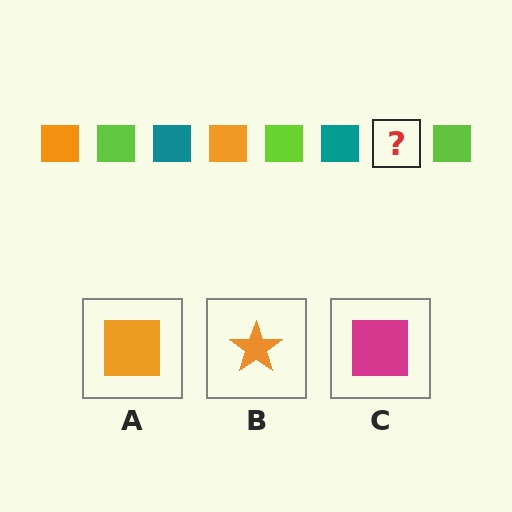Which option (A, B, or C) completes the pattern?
A.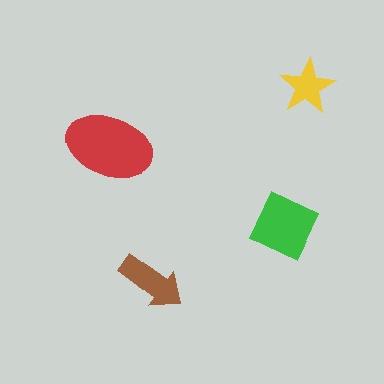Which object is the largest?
The red ellipse.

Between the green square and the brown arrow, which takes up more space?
The green square.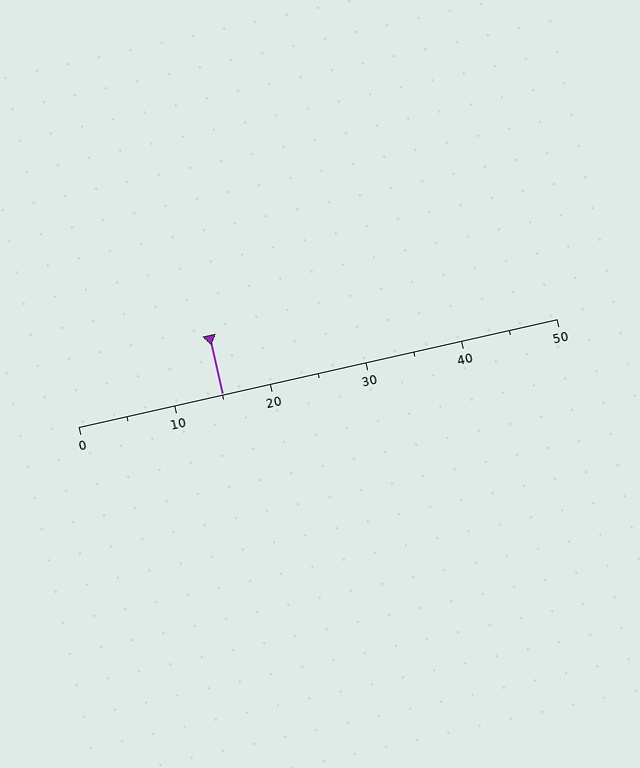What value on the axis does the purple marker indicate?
The marker indicates approximately 15.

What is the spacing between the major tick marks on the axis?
The major ticks are spaced 10 apart.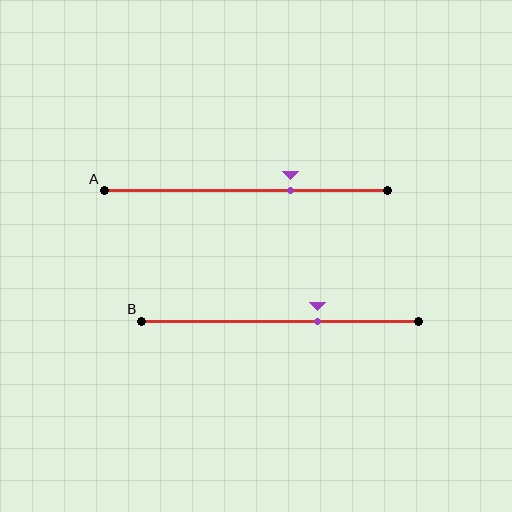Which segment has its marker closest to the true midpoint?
Segment B has its marker closest to the true midpoint.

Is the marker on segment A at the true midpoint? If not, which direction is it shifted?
No, the marker on segment A is shifted to the right by about 16% of the segment length.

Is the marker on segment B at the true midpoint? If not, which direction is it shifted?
No, the marker on segment B is shifted to the right by about 14% of the segment length.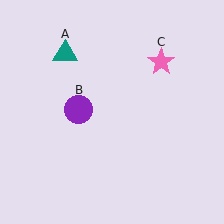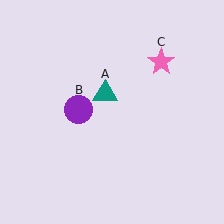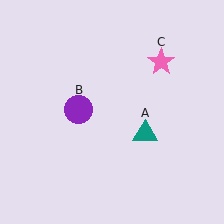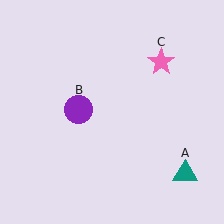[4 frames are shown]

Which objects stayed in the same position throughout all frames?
Purple circle (object B) and pink star (object C) remained stationary.